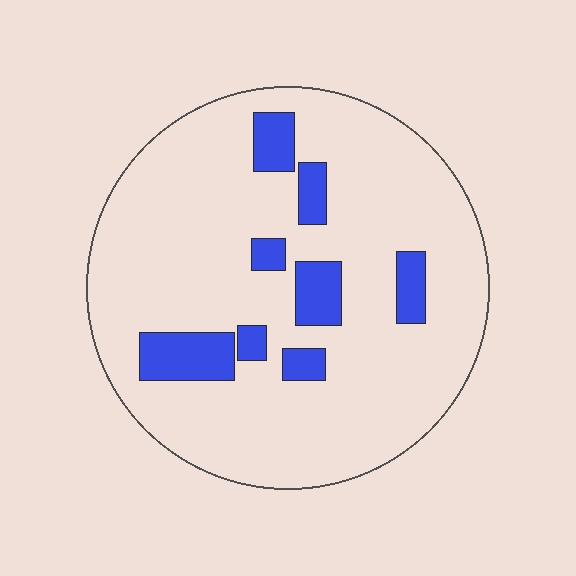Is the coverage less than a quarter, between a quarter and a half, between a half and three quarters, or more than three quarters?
Less than a quarter.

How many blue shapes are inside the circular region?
8.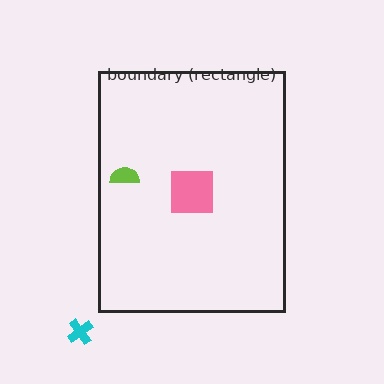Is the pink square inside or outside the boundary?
Inside.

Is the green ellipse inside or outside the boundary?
Inside.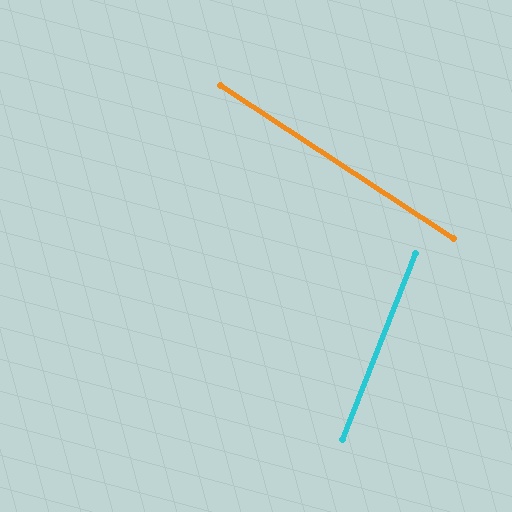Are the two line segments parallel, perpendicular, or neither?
Neither parallel nor perpendicular — they differ by about 78°.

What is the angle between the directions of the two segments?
Approximately 78 degrees.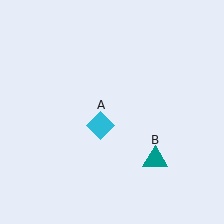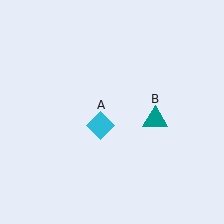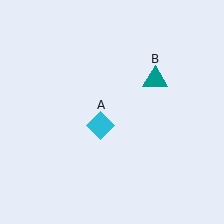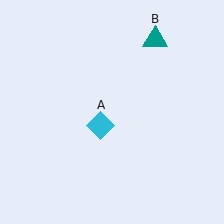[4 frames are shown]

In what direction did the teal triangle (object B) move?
The teal triangle (object B) moved up.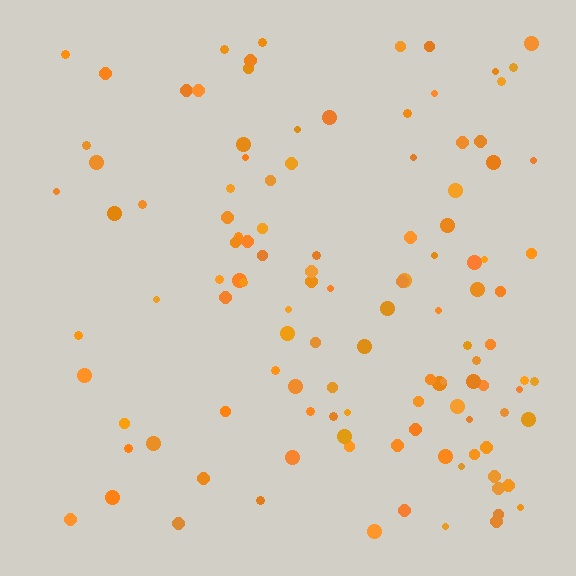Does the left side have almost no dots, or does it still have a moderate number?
Still a moderate number, just noticeably fewer than the right.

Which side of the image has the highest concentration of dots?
The right.